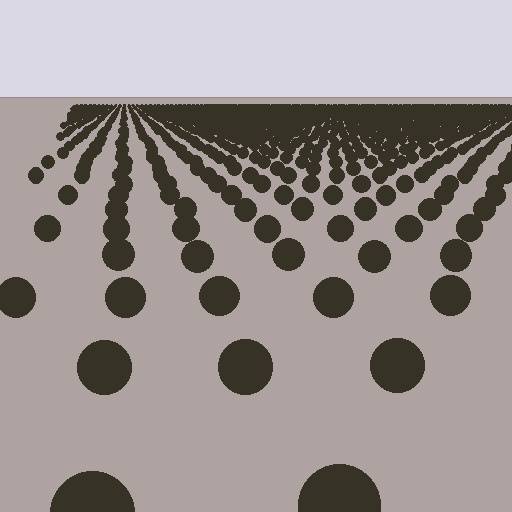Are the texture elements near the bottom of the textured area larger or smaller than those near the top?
Larger. Near the bottom, elements are closer to the viewer and appear at a bigger on-screen size.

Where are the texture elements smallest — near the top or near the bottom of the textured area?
Near the top.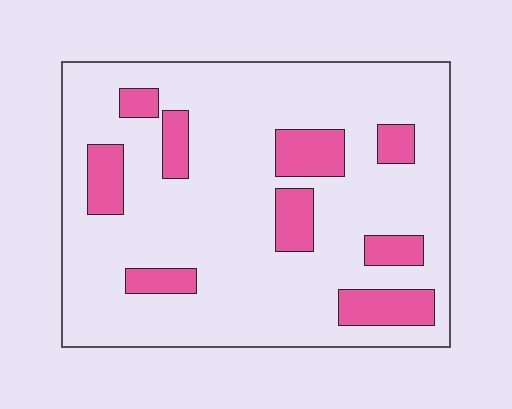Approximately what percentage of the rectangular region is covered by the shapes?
Approximately 20%.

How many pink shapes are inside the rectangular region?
9.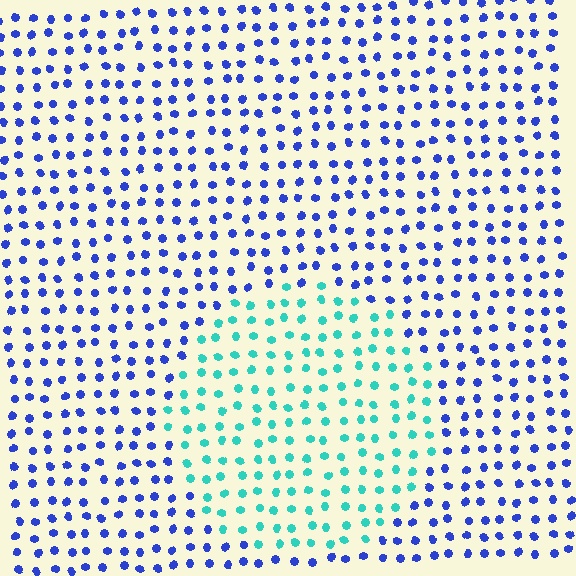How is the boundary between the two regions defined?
The boundary is defined purely by a slight shift in hue (about 60 degrees). Spacing, size, and orientation are identical on both sides.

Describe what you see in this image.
The image is filled with small blue elements in a uniform arrangement. A circle-shaped region is visible where the elements are tinted to a slightly different hue, forming a subtle color boundary.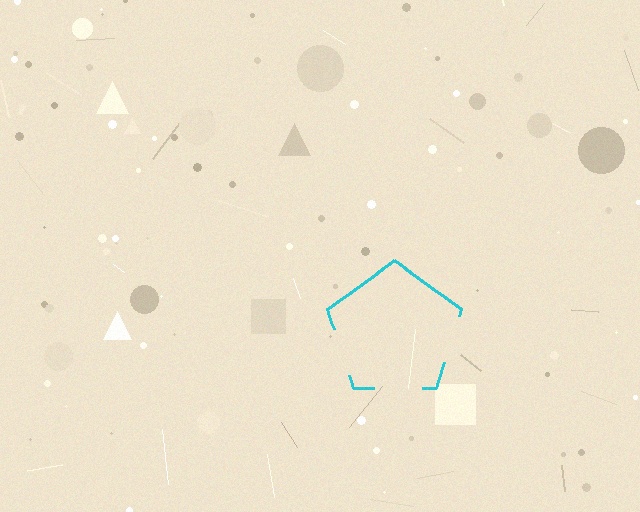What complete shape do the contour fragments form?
The contour fragments form a pentagon.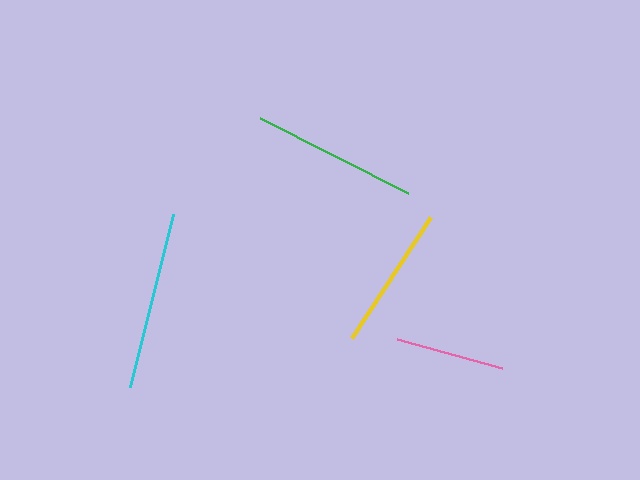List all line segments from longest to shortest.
From longest to shortest: cyan, green, yellow, pink.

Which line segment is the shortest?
The pink line is the shortest at approximately 109 pixels.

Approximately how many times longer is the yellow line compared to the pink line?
The yellow line is approximately 1.3 times the length of the pink line.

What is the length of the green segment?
The green segment is approximately 166 pixels long.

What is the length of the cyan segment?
The cyan segment is approximately 178 pixels long.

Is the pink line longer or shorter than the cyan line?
The cyan line is longer than the pink line.